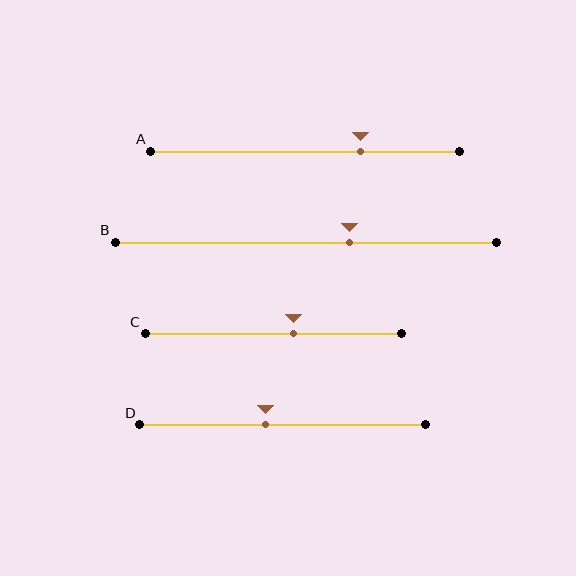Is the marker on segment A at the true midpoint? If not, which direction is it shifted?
No, the marker on segment A is shifted to the right by about 18% of the segment length.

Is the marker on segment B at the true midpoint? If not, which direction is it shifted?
No, the marker on segment B is shifted to the right by about 12% of the segment length.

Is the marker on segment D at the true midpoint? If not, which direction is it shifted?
No, the marker on segment D is shifted to the left by about 6% of the segment length.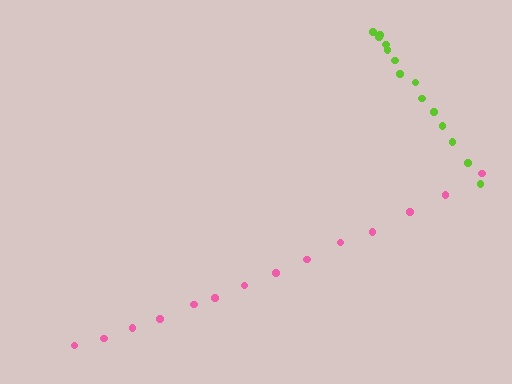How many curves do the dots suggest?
There are 2 distinct paths.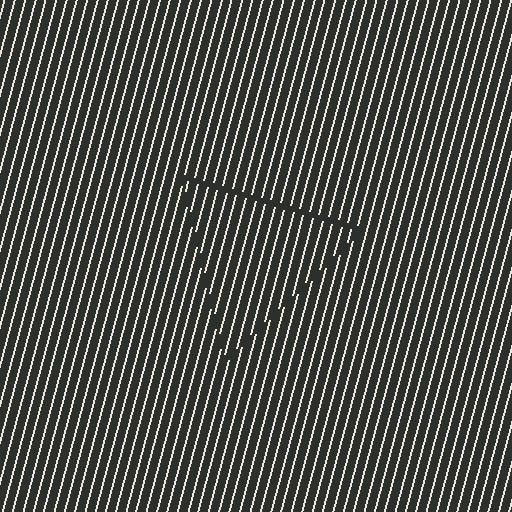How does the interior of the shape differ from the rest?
The interior of the shape contains the same grating, shifted by half a period — the contour is defined by the phase discontinuity where line-ends from the inner and outer gratings abut.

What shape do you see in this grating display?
An illusory triangle. The interior of the shape contains the same grating, shifted by half a period — the contour is defined by the phase discontinuity where line-ends from the inner and outer gratings abut.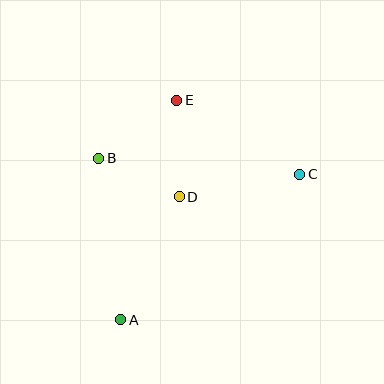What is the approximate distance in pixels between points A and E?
The distance between A and E is approximately 227 pixels.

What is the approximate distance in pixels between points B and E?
The distance between B and E is approximately 97 pixels.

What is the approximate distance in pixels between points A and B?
The distance between A and B is approximately 163 pixels.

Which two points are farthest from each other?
Points A and C are farthest from each other.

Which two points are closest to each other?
Points B and D are closest to each other.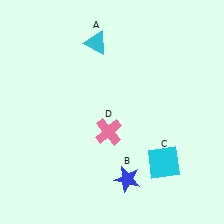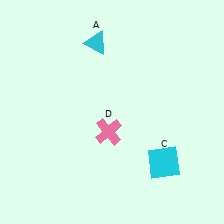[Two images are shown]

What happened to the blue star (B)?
The blue star (B) was removed in Image 2. It was in the bottom-right area of Image 1.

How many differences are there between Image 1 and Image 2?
There is 1 difference between the two images.